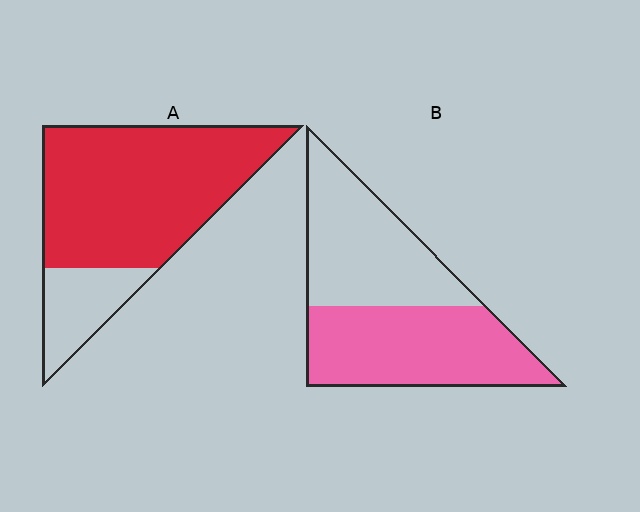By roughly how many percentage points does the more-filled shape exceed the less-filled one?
By roughly 25 percentage points (A over B).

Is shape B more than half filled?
Roughly half.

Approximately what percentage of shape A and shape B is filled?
A is approximately 80% and B is approximately 50%.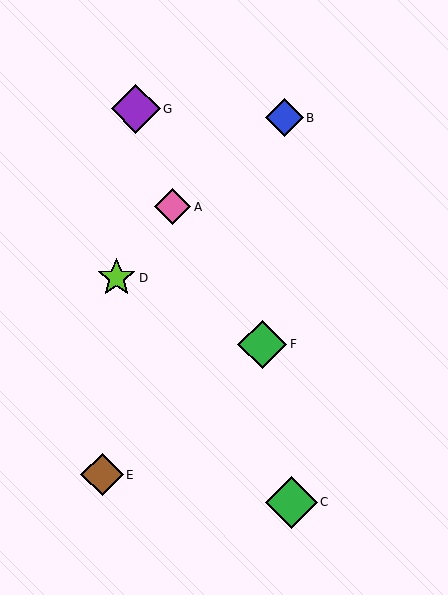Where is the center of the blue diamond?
The center of the blue diamond is at (284, 118).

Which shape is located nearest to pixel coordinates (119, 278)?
The lime star (labeled D) at (117, 278) is nearest to that location.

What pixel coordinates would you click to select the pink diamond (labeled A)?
Click at (173, 207) to select the pink diamond A.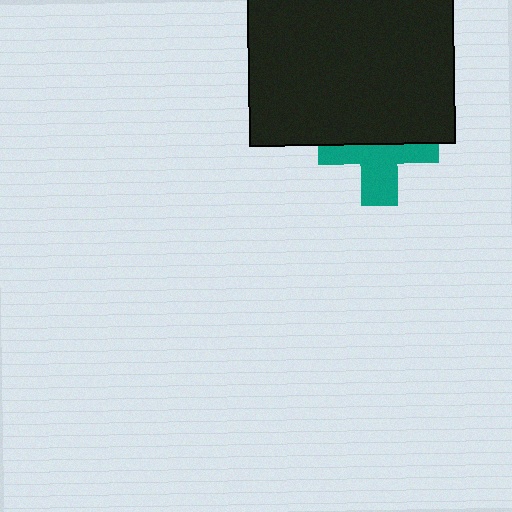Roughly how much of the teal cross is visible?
About half of it is visible (roughly 50%).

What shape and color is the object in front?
The object in front is a black rectangle.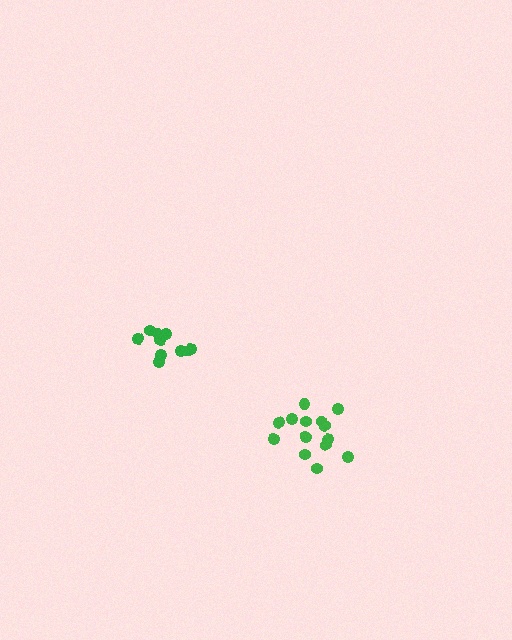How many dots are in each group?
Group 1: 14 dots, Group 2: 10 dots (24 total).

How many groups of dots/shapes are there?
There are 2 groups.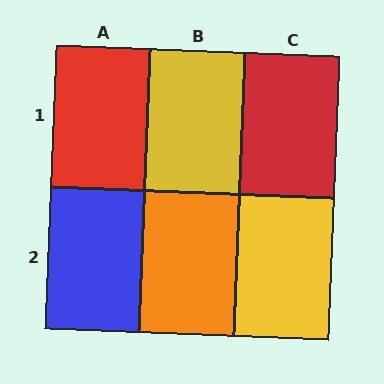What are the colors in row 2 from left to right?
Blue, orange, yellow.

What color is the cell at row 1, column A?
Red.